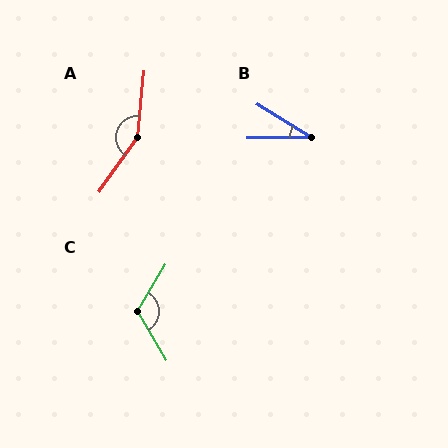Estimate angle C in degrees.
Approximately 118 degrees.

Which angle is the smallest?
B, at approximately 32 degrees.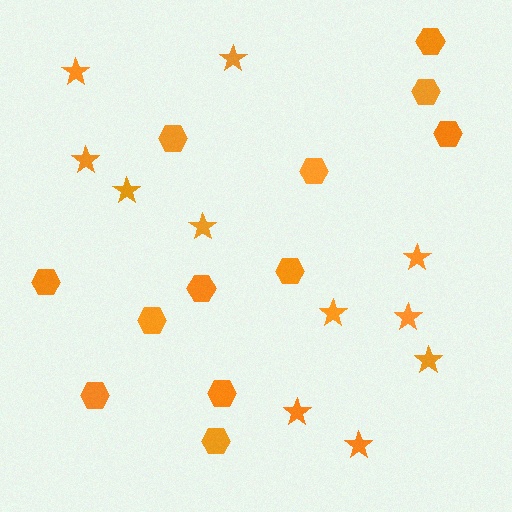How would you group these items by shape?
There are 2 groups: one group of hexagons (12) and one group of stars (11).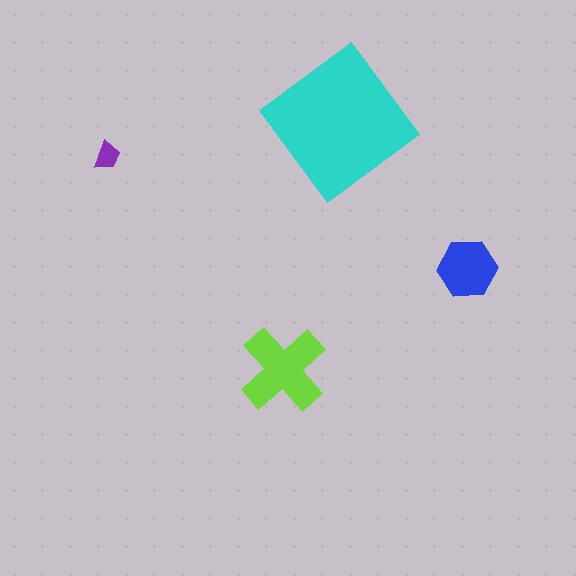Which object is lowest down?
The lime cross is bottommost.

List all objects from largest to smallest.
The cyan diamond, the lime cross, the blue hexagon, the purple trapezoid.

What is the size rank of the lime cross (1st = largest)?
2nd.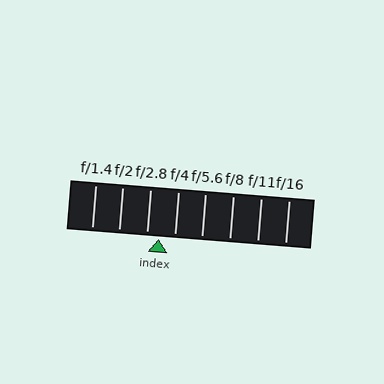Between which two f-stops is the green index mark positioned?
The index mark is between f/2.8 and f/4.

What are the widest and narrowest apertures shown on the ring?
The widest aperture shown is f/1.4 and the narrowest is f/16.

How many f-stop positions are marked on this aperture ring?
There are 8 f-stop positions marked.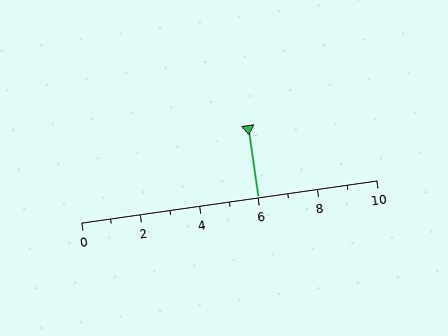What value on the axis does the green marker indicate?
The marker indicates approximately 6.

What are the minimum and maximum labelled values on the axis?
The axis runs from 0 to 10.